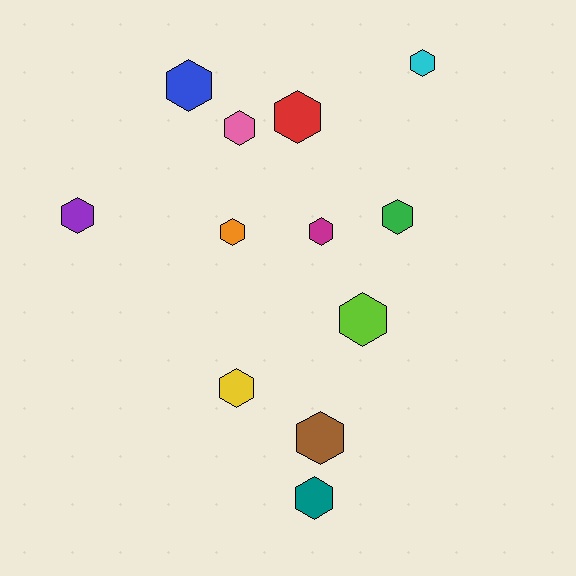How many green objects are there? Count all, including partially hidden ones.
There is 1 green object.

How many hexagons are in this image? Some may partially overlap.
There are 12 hexagons.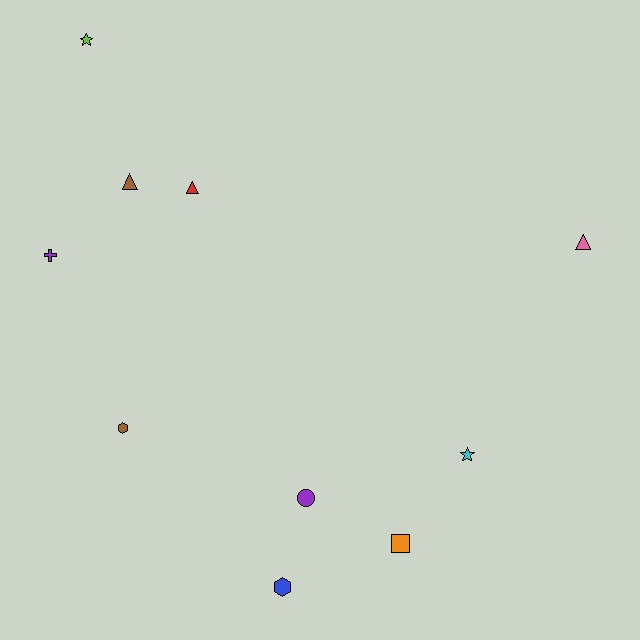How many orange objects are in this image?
There is 1 orange object.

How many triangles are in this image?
There are 3 triangles.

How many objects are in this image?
There are 10 objects.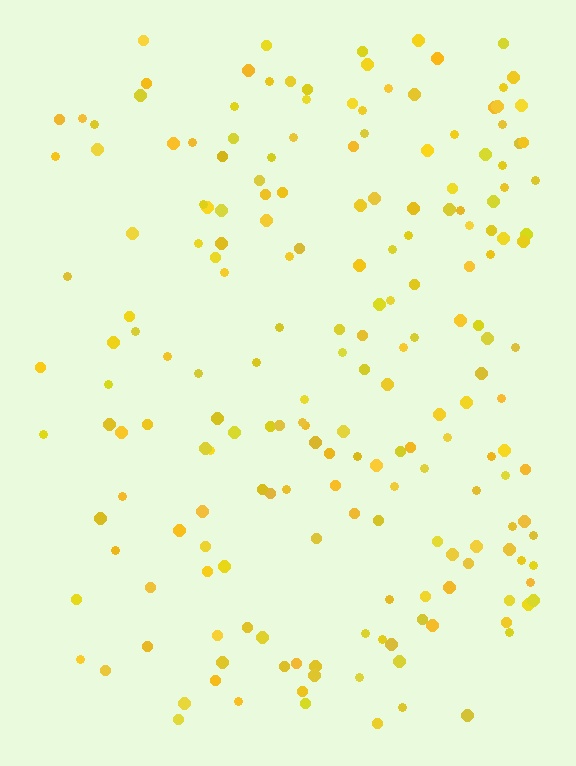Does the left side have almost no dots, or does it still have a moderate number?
Still a moderate number, just noticeably fewer than the right.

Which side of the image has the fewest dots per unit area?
The left.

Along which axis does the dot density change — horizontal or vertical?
Horizontal.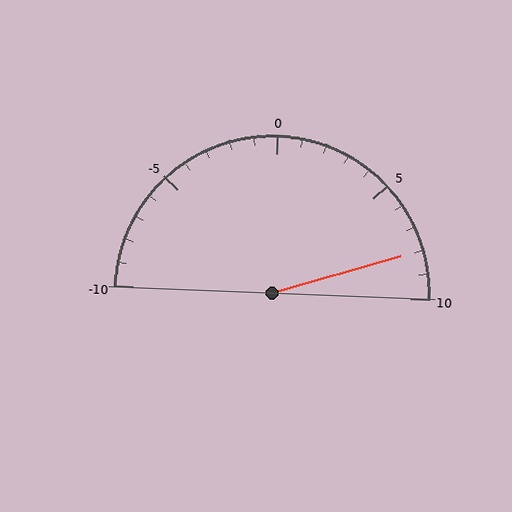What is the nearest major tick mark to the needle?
The nearest major tick mark is 10.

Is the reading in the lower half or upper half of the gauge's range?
The reading is in the upper half of the range (-10 to 10).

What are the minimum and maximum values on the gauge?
The gauge ranges from -10 to 10.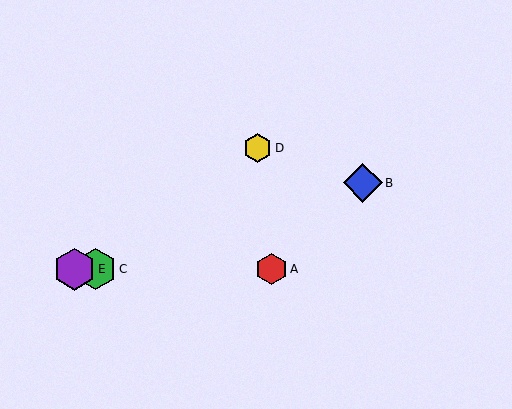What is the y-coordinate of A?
Object A is at y≈269.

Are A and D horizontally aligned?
No, A is at y≈269 and D is at y≈148.